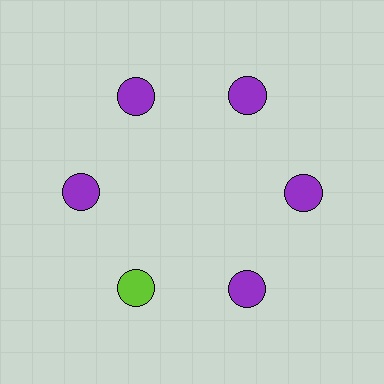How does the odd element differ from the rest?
It has a different color: lime instead of purple.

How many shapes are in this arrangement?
There are 6 shapes arranged in a ring pattern.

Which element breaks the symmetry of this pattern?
The lime circle at roughly the 7 o'clock position breaks the symmetry. All other shapes are purple circles.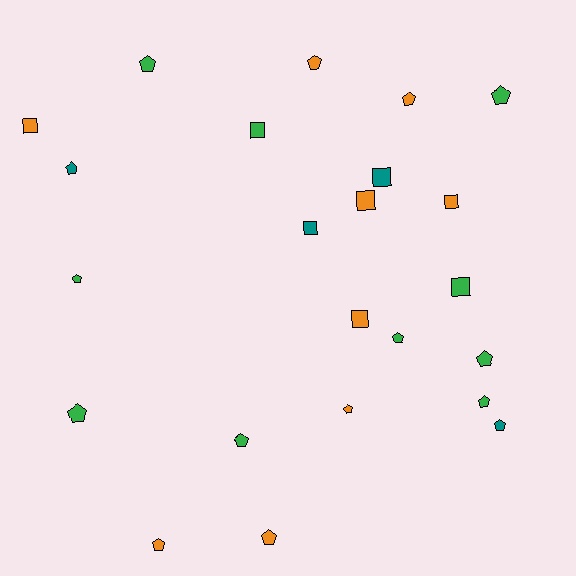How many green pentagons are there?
There are 8 green pentagons.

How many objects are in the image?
There are 23 objects.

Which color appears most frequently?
Green, with 10 objects.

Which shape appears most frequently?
Pentagon, with 15 objects.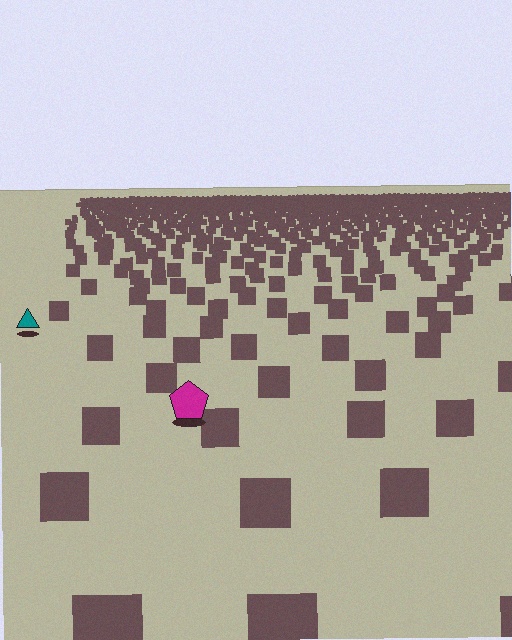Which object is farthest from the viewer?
The teal triangle is farthest from the viewer. It appears smaller and the ground texture around it is denser.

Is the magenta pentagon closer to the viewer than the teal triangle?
Yes. The magenta pentagon is closer — you can tell from the texture gradient: the ground texture is coarser near it.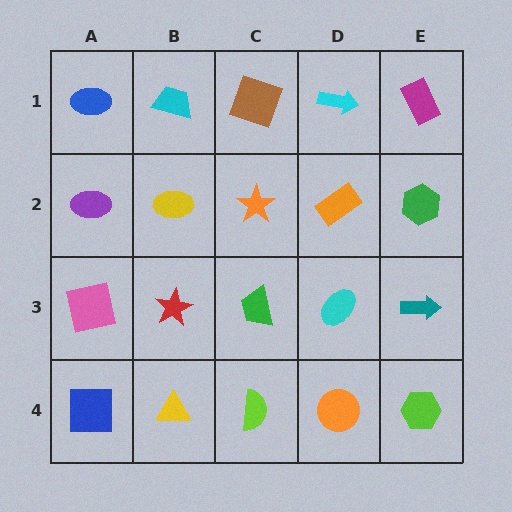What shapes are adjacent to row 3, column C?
An orange star (row 2, column C), a lime semicircle (row 4, column C), a red star (row 3, column B), a cyan ellipse (row 3, column D).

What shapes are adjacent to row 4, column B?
A red star (row 3, column B), a blue square (row 4, column A), a lime semicircle (row 4, column C).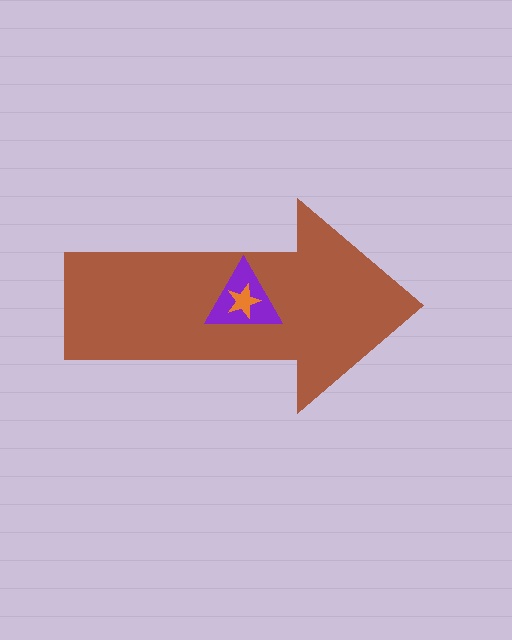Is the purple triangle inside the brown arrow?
Yes.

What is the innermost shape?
The orange star.